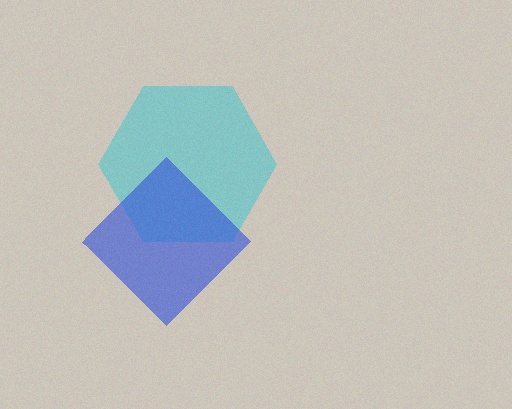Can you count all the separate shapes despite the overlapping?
Yes, there are 2 separate shapes.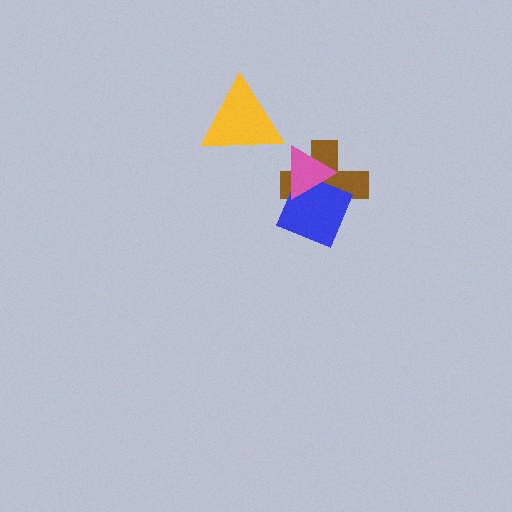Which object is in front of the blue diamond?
The pink triangle is in front of the blue diamond.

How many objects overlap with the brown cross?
2 objects overlap with the brown cross.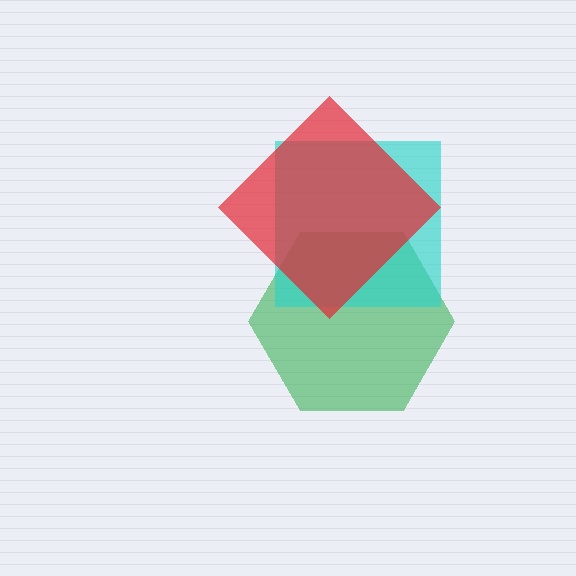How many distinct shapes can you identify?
There are 3 distinct shapes: a green hexagon, a cyan square, a red diamond.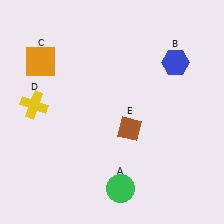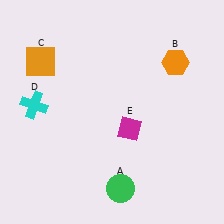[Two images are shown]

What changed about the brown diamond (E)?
In Image 1, E is brown. In Image 2, it changed to magenta.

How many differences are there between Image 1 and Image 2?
There are 3 differences between the two images.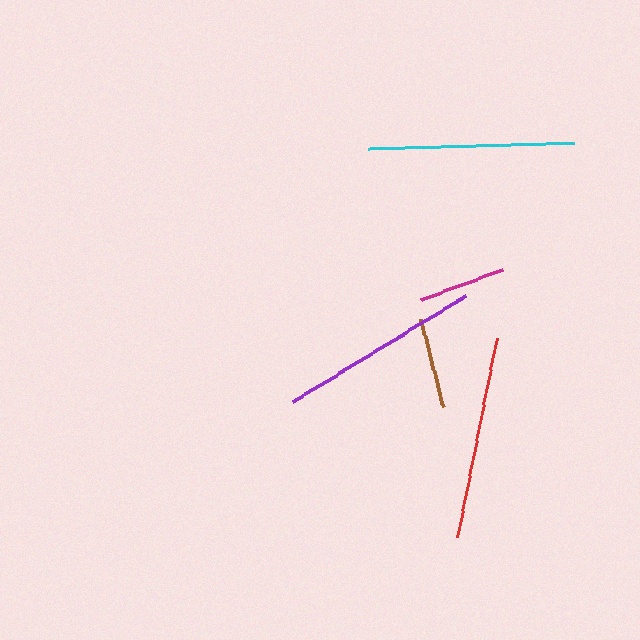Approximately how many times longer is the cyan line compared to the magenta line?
The cyan line is approximately 2.4 times the length of the magenta line.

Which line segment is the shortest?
The magenta line is the shortest at approximately 86 pixels.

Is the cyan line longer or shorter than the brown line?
The cyan line is longer than the brown line.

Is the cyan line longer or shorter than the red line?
The cyan line is longer than the red line.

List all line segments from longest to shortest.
From longest to shortest: cyan, red, purple, brown, magenta.